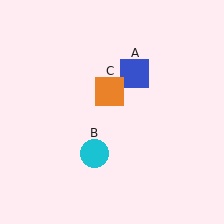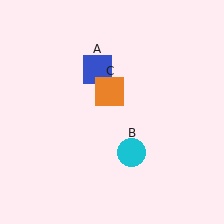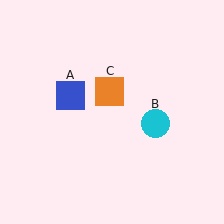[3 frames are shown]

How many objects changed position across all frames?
2 objects changed position: blue square (object A), cyan circle (object B).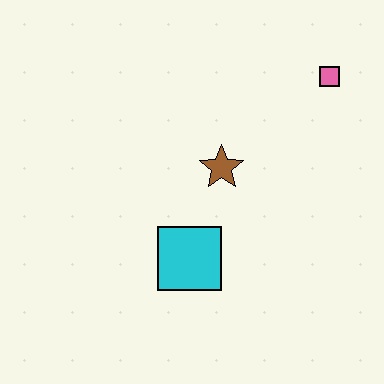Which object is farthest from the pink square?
The cyan square is farthest from the pink square.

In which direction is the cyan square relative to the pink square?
The cyan square is below the pink square.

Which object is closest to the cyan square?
The brown star is closest to the cyan square.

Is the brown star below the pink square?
Yes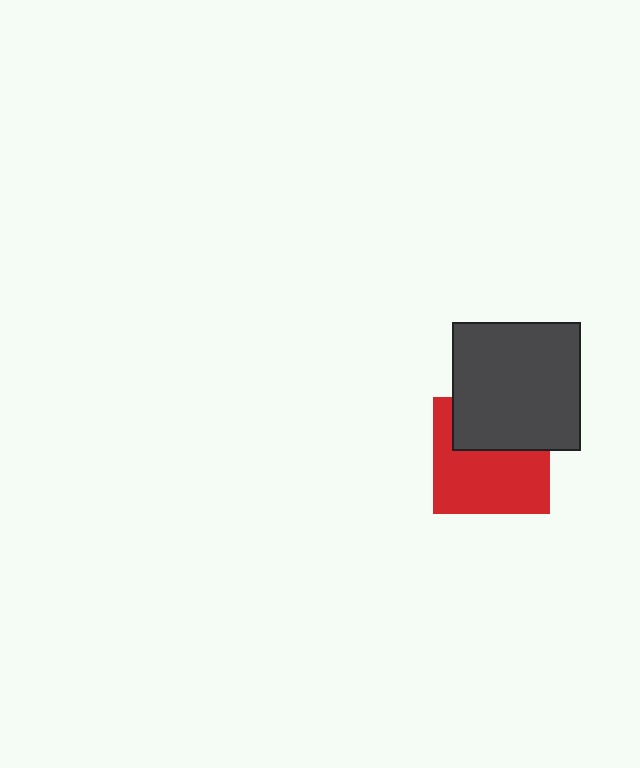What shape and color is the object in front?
The object in front is a dark gray square.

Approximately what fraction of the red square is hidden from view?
Roughly 39% of the red square is hidden behind the dark gray square.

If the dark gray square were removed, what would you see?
You would see the complete red square.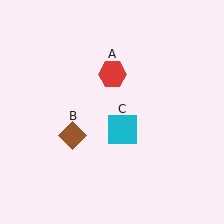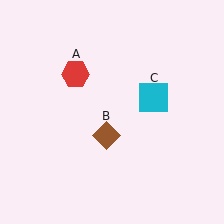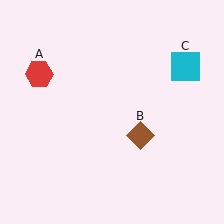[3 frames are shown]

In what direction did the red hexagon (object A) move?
The red hexagon (object A) moved left.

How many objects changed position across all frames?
3 objects changed position: red hexagon (object A), brown diamond (object B), cyan square (object C).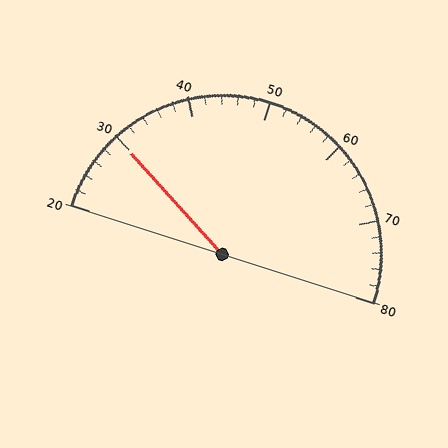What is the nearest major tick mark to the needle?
The nearest major tick mark is 30.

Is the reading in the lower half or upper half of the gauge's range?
The reading is in the lower half of the range (20 to 80).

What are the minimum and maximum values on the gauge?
The gauge ranges from 20 to 80.